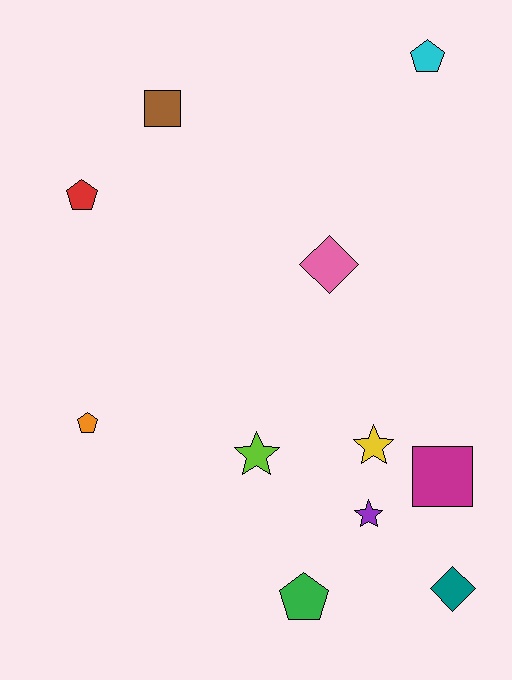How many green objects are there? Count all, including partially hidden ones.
There is 1 green object.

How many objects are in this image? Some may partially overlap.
There are 11 objects.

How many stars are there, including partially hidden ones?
There are 3 stars.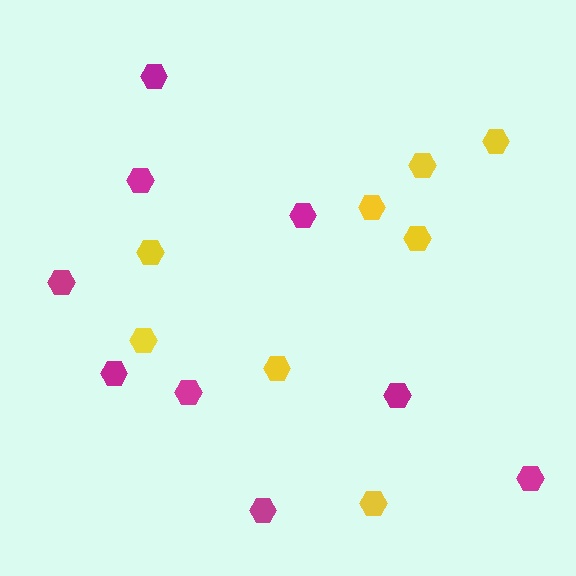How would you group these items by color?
There are 2 groups: one group of yellow hexagons (8) and one group of magenta hexagons (9).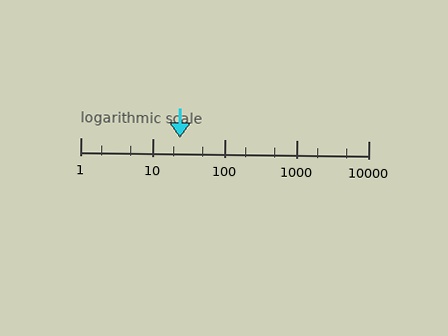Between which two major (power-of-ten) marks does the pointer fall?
The pointer is between 10 and 100.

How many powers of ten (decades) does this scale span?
The scale spans 4 decades, from 1 to 10000.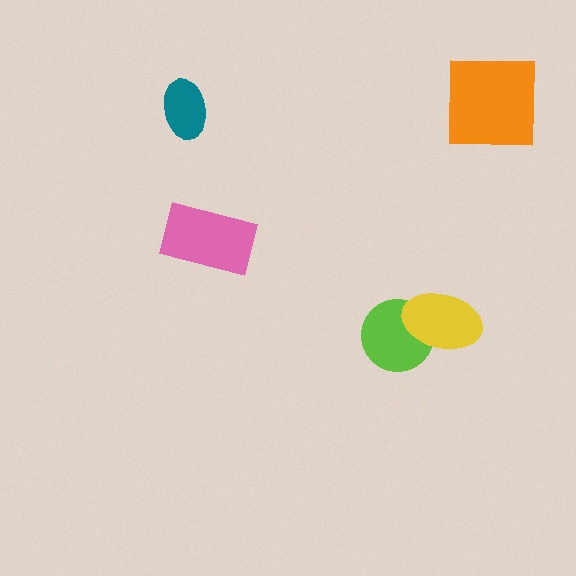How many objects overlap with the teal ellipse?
0 objects overlap with the teal ellipse.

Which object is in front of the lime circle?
The yellow ellipse is in front of the lime circle.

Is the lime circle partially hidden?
Yes, it is partially covered by another shape.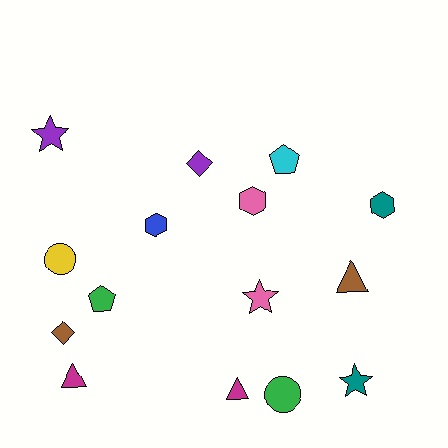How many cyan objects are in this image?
There is 1 cyan object.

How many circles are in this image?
There are 2 circles.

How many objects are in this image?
There are 15 objects.